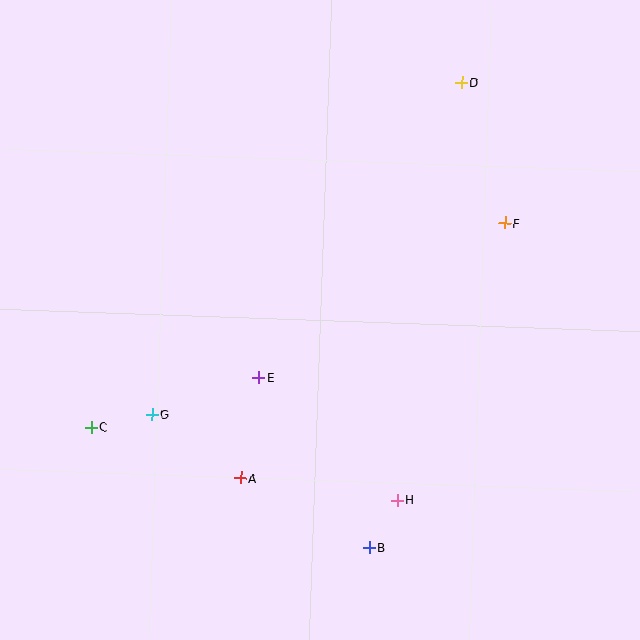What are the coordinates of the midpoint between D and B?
The midpoint between D and B is at (416, 315).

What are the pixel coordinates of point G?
Point G is at (152, 414).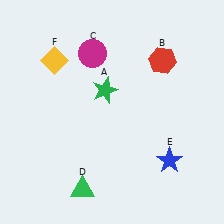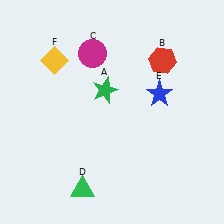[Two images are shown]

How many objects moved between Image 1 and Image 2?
1 object moved between the two images.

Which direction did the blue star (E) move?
The blue star (E) moved up.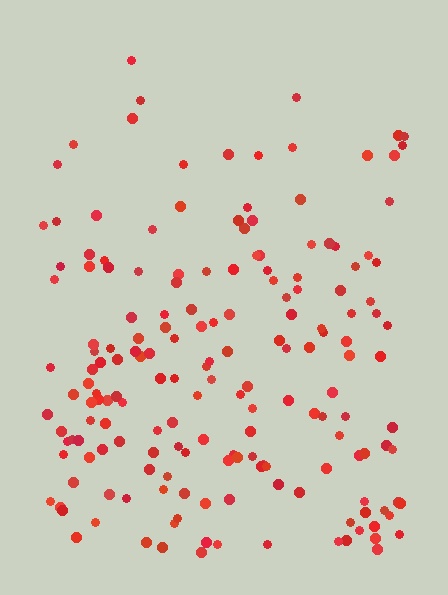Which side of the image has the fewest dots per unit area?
The top.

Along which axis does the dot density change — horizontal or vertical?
Vertical.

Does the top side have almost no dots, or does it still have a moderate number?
Still a moderate number, just noticeably fewer than the bottom.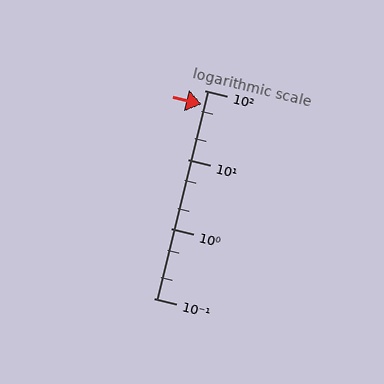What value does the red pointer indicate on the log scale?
The pointer indicates approximately 62.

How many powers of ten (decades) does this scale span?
The scale spans 3 decades, from 0.1 to 100.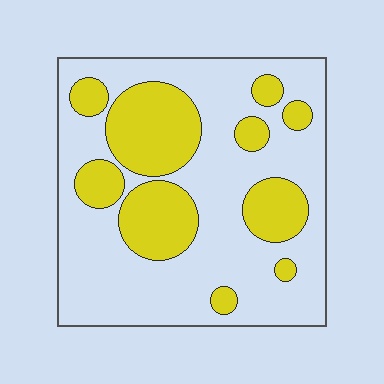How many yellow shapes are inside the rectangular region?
10.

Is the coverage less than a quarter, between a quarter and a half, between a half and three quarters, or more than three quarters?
Between a quarter and a half.